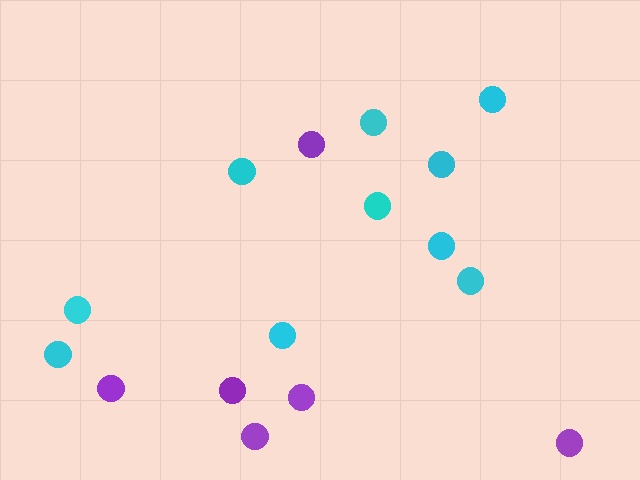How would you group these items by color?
There are 2 groups: one group of cyan circles (10) and one group of purple circles (6).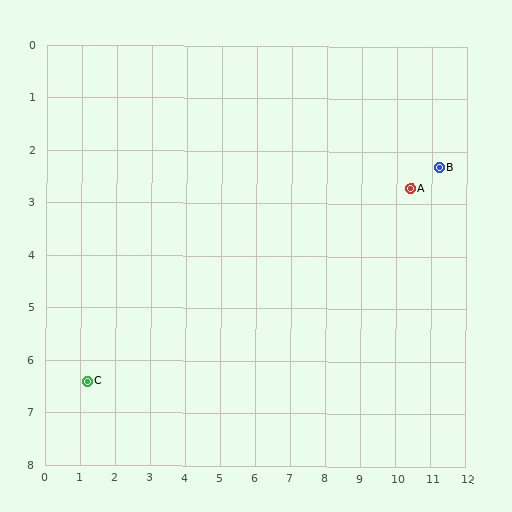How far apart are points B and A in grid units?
Points B and A are about 0.9 grid units apart.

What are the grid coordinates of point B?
Point B is at approximately (11.2, 2.3).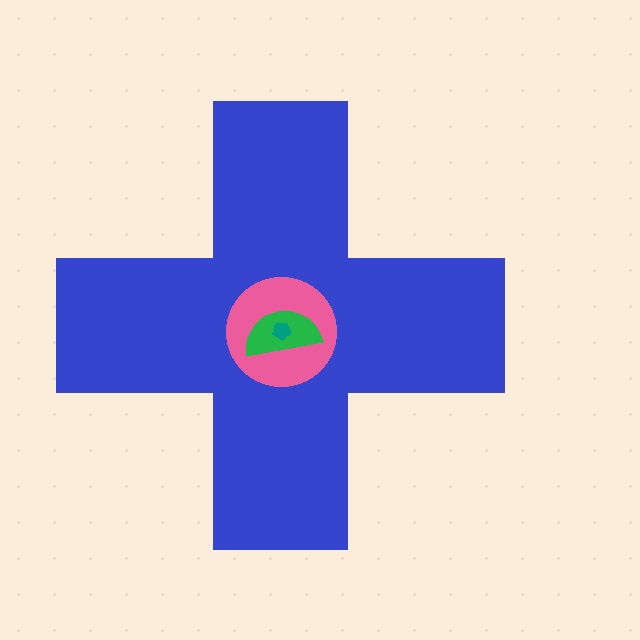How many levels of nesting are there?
4.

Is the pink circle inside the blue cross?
Yes.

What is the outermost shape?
The blue cross.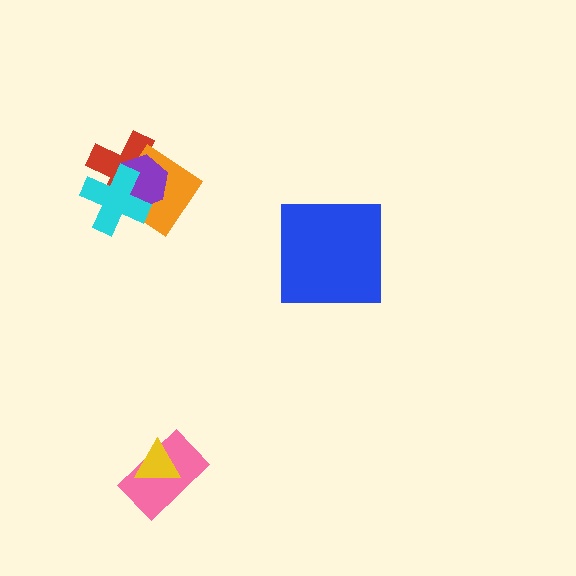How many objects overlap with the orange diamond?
3 objects overlap with the orange diamond.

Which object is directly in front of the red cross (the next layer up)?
The orange diamond is directly in front of the red cross.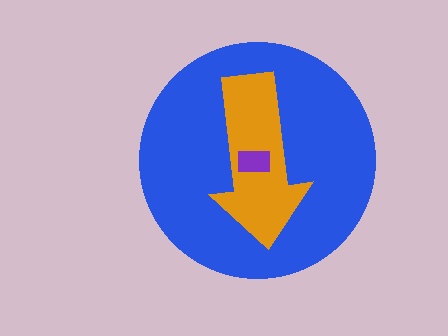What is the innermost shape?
The purple rectangle.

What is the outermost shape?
The blue circle.